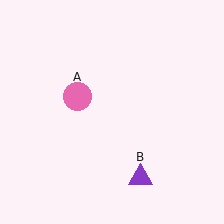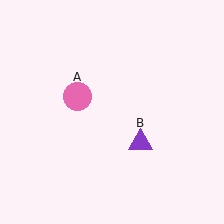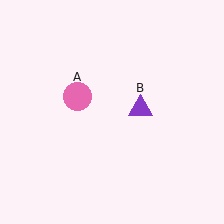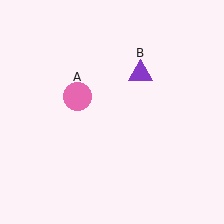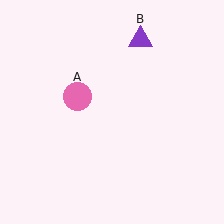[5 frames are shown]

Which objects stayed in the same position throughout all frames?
Pink circle (object A) remained stationary.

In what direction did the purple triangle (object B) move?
The purple triangle (object B) moved up.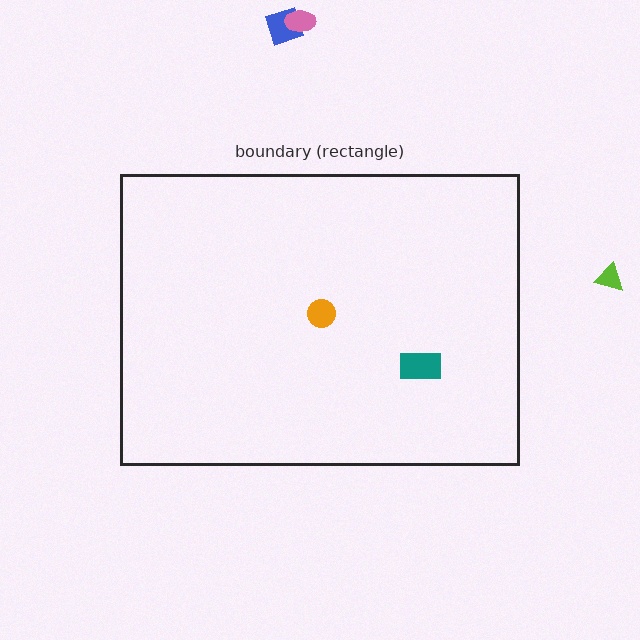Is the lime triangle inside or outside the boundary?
Outside.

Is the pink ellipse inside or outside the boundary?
Outside.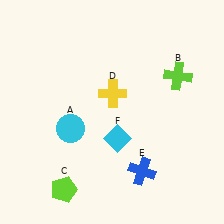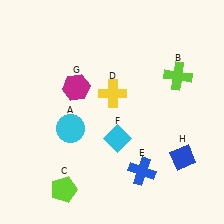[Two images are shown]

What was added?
A magenta hexagon (G), a blue diamond (H) were added in Image 2.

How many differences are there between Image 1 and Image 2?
There are 2 differences between the two images.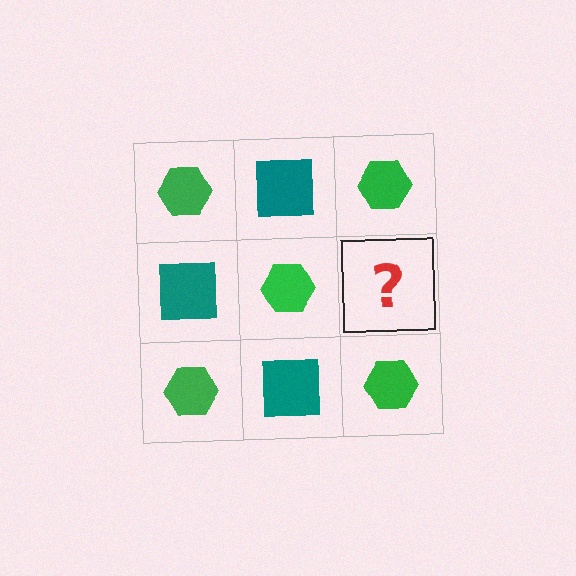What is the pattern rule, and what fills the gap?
The rule is that it alternates green hexagon and teal square in a checkerboard pattern. The gap should be filled with a teal square.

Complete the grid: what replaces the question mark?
The question mark should be replaced with a teal square.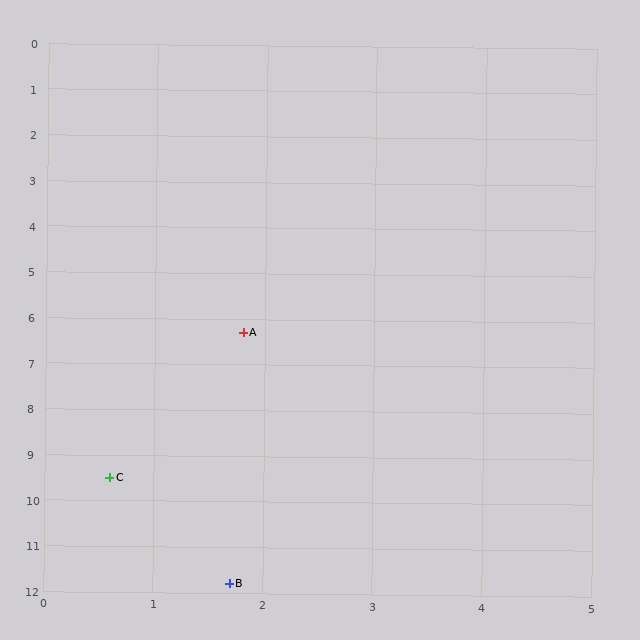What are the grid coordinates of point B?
Point B is at approximately (1.7, 11.8).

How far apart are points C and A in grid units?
Points C and A are about 3.4 grid units apart.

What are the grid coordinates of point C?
Point C is at approximately (0.6, 9.5).